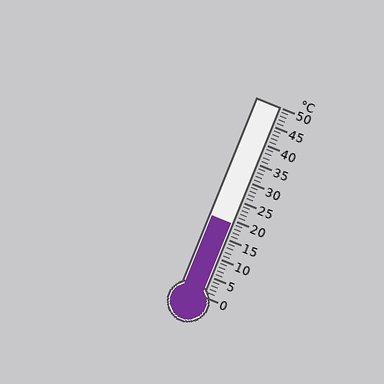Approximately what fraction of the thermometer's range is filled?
The thermometer is filled to approximately 40% of its range.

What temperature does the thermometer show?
The thermometer shows approximately 19°C.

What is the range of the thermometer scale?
The thermometer scale ranges from 0°C to 50°C.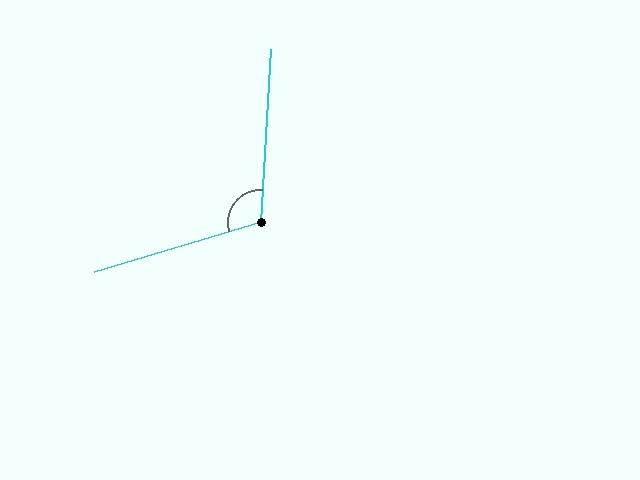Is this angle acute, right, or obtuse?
It is obtuse.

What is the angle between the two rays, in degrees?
Approximately 110 degrees.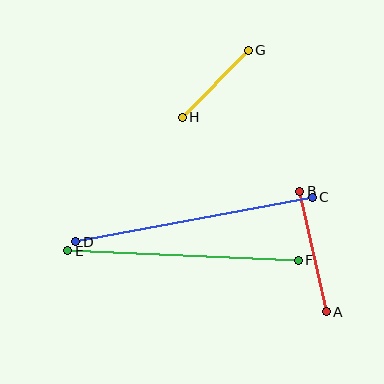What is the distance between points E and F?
The distance is approximately 231 pixels.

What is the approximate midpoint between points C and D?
The midpoint is at approximately (194, 219) pixels.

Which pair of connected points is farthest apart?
Points C and D are farthest apart.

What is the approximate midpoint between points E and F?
The midpoint is at approximately (183, 255) pixels.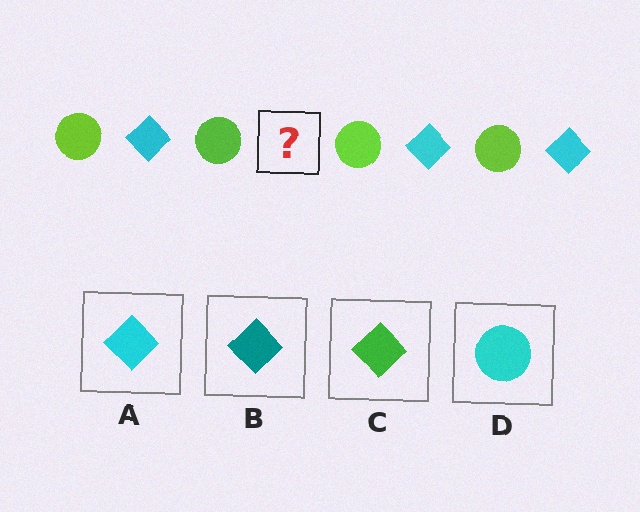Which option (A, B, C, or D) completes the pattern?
A.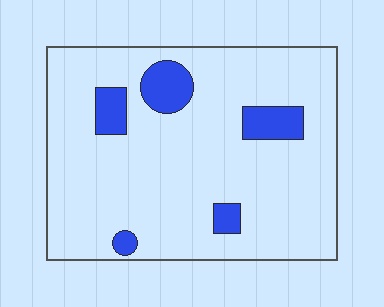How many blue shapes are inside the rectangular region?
5.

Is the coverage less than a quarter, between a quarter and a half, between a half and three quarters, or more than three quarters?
Less than a quarter.